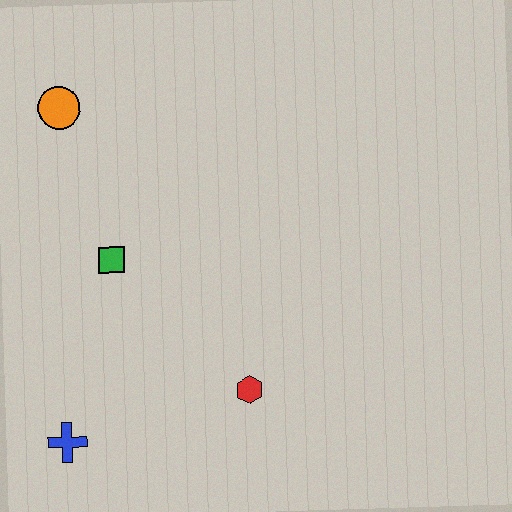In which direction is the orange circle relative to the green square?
The orange circle is above the green square.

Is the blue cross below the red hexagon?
Yes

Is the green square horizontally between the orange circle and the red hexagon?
Yes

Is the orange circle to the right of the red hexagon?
No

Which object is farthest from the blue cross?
The orange circle is farthest from the blue cross.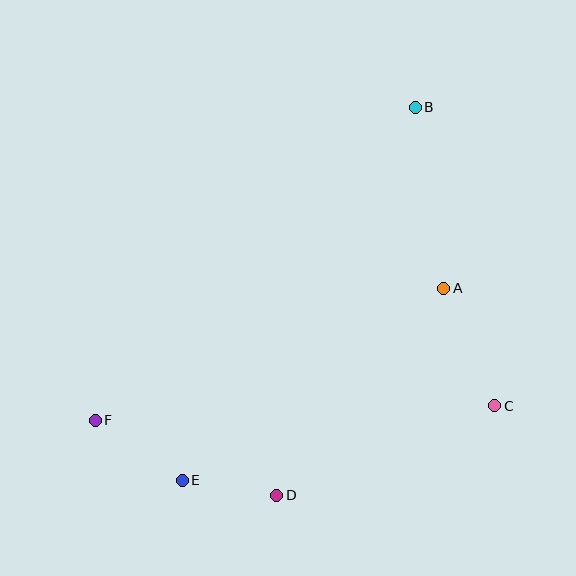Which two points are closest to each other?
Points D and E are closest to each other.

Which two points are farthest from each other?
Points B and F are farthest from each other.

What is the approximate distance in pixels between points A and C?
The distance between A and C is approximately 128 pixels.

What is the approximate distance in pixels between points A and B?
The distance between A and B is approximately 183 pixels.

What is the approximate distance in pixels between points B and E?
The distance between B and E is approximately 440 pixels.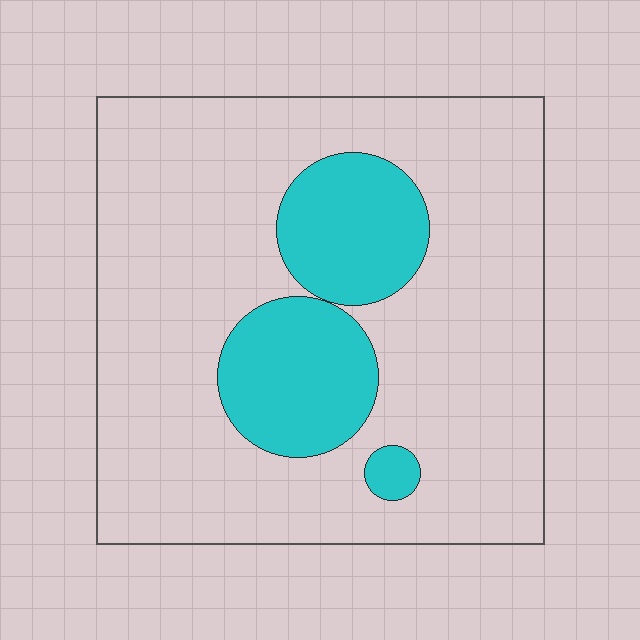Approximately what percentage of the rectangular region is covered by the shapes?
Approximately 20%.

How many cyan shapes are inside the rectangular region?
3.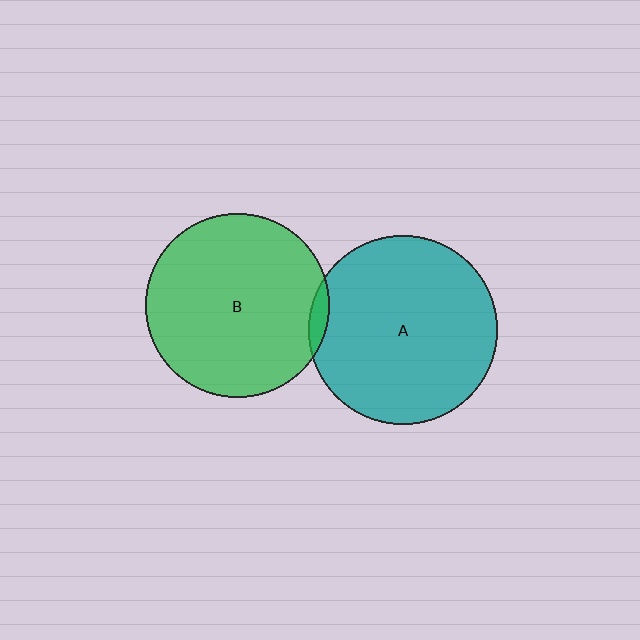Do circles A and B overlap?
Yes.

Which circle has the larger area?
Circle A (teal).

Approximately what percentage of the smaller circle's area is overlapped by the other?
Approximately 5%.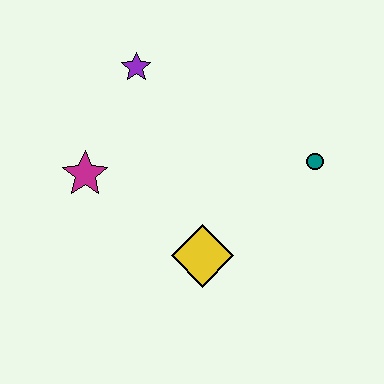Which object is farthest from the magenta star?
The teal circle is farthest from the magenta star.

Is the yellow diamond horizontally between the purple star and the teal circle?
Yes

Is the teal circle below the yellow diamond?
No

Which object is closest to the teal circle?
The yellow diamond is closest to the teal circle.